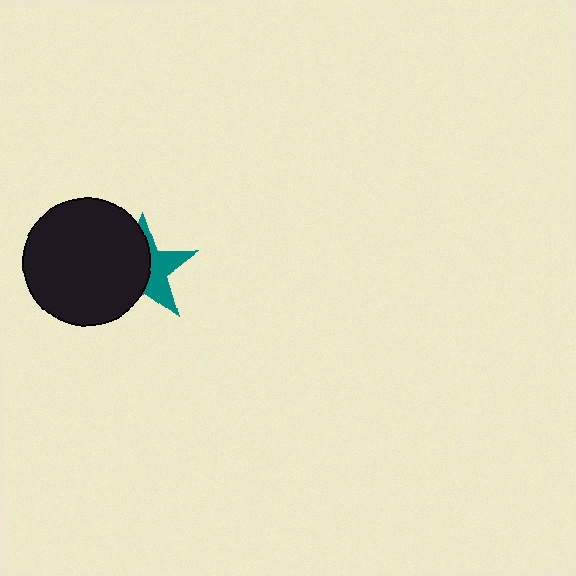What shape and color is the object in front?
The object in front is a black circle.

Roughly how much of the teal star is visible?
A small part of it is visible (roughly 44%).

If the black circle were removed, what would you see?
You would see the complete teal star.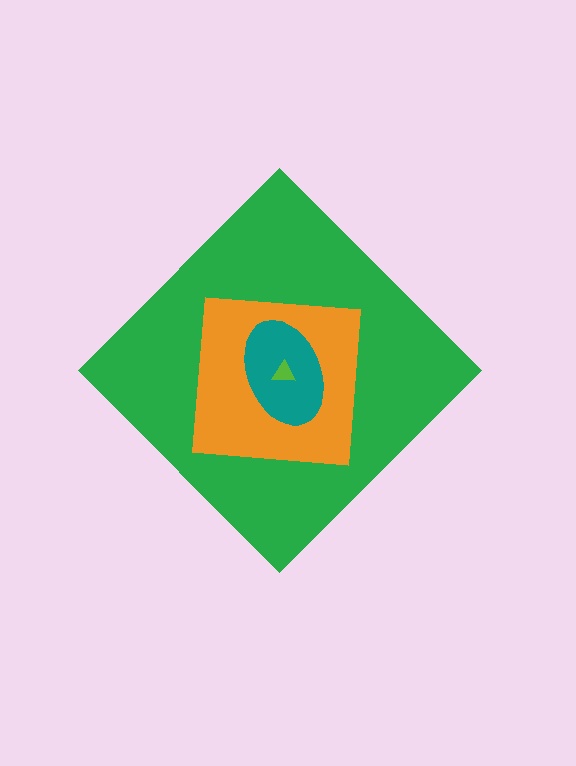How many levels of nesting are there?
4.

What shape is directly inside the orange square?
The teal ellipse.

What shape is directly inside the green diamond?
The orange square.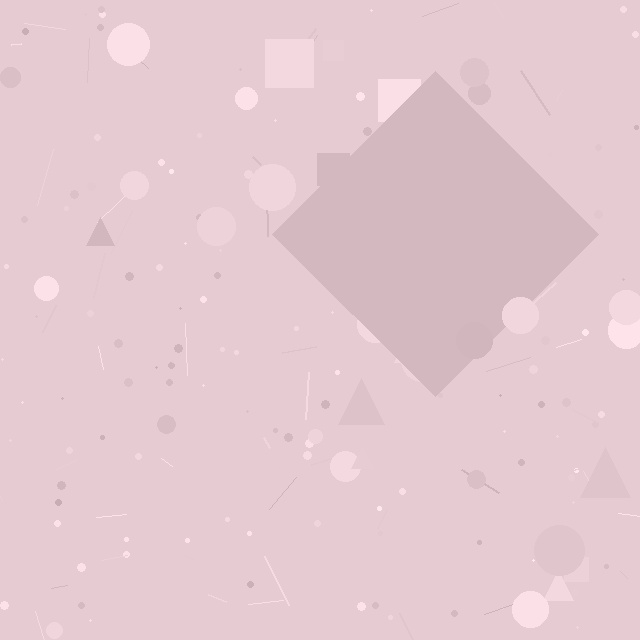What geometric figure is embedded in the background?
A diamond is embedded in the background.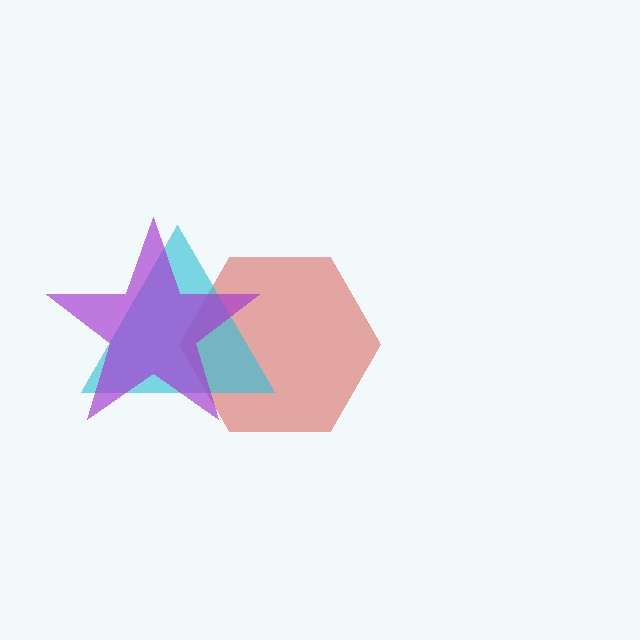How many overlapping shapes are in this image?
There are 3 overlapping shapes in the image.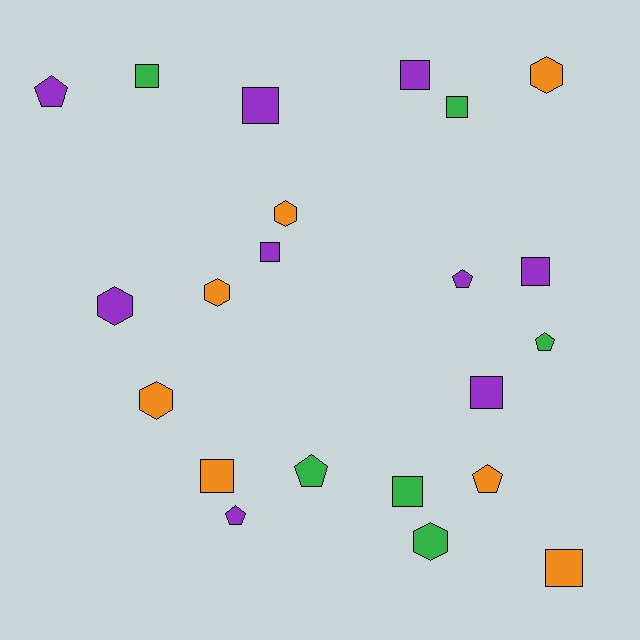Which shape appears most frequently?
Square, with 10 objects.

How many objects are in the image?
There are 22 objects.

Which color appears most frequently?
Purple, with 9 objects.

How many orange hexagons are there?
There are 4 orange hexagons.